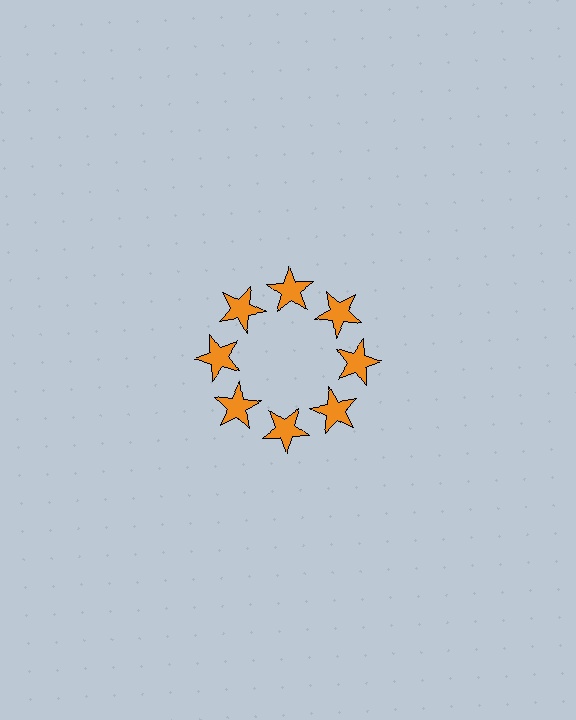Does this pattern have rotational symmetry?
Yes, this pattern has 8-fold rotational symmetry. It looks the same after rotating 45 degrees around the center.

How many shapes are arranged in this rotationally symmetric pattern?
There are 8 shapes, arranged in 8 groups of 1.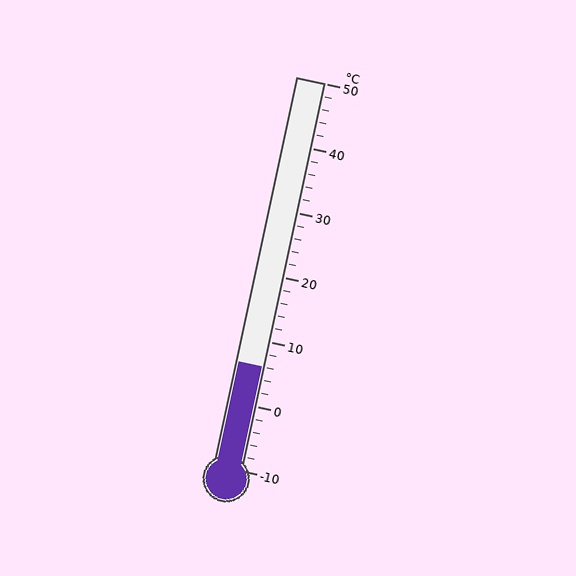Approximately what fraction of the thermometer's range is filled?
The thermometer is filled to approximately 25% of its range.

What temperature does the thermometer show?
The thermometer shows approximately 6°C.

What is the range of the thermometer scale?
The thermometer scale ranges from -10°C to 50°C.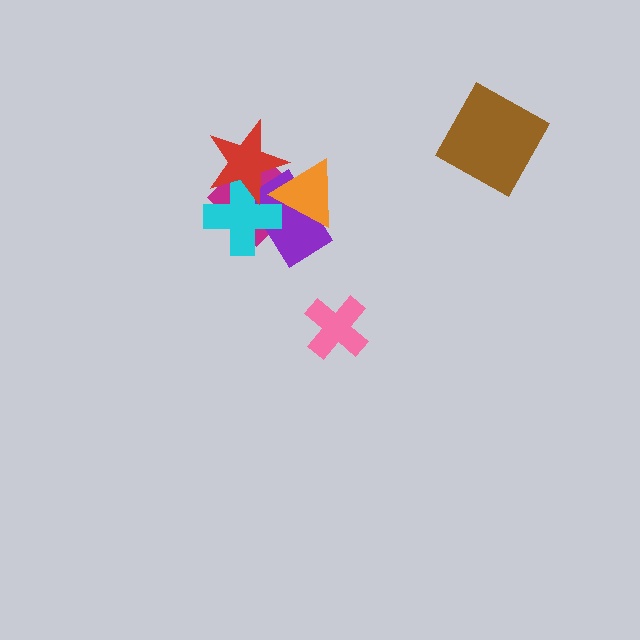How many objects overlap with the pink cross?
0 objects overlap with the pink cross.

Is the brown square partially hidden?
No, no other shape covers it.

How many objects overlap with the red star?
4 objects overlap with the red star.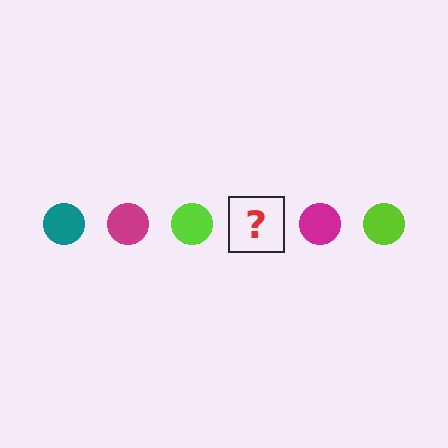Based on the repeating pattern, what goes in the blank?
The blank should be a teal circle.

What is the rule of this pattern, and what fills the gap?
The rule is that the pattern cycles through teal, magenta, lime circles. The gap should be filled with a teal circle.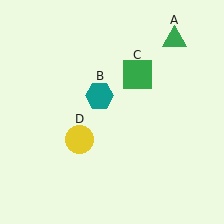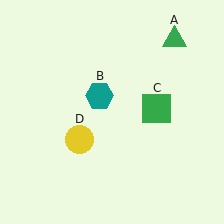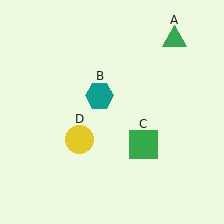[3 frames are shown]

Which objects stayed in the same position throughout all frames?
Green triangle (object A) and teal hexagon (object B) and yellow circle (object D) remained stationary.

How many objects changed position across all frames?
1 object changed position: green square (object C).